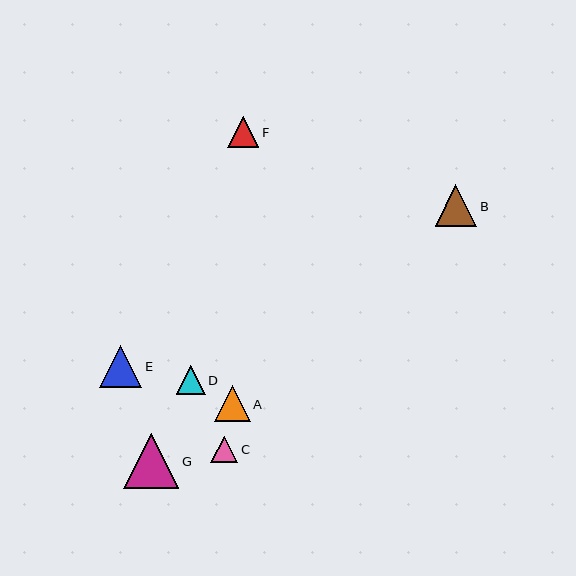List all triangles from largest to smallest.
From largest to smallest: G, E, B, A, F, D, C.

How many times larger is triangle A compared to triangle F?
Triangle A is approximately 1.1 times the size of triangle F.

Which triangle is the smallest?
Triangle C is the smallest with a size of approximately 27 pixels.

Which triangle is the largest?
Triangle G is the largest with a size of approximately 55 pixels.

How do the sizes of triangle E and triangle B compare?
Triangle E and triangle B are approximately the same size.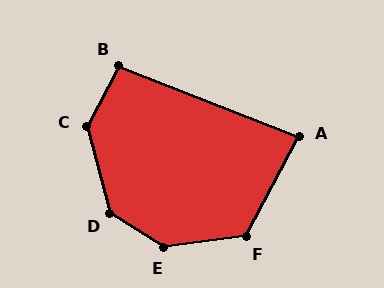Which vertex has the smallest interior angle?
A, at approximately 84 degrees.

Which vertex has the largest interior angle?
E, at approximately 140 degrees.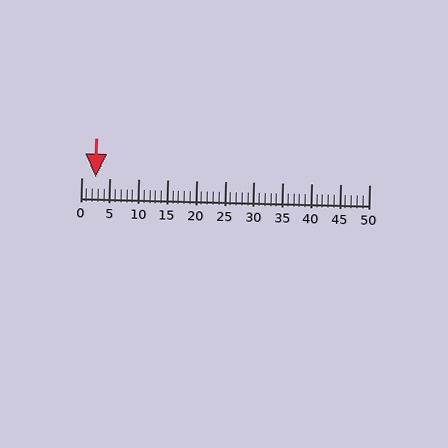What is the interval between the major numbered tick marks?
The major tick marks are spaced 5 units apart.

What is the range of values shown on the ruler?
The ruler shows values from 0 to 50.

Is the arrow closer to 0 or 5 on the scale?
The arrow is closer to 5.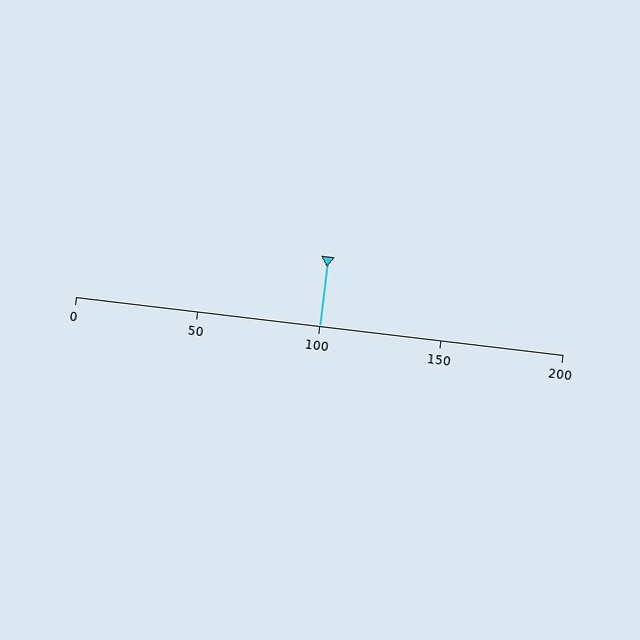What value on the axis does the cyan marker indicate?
The marker indicates approximately 100.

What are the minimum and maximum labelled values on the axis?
The axis runs from 0 to 200.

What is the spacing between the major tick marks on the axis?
The major ticks are spaced 50 apart.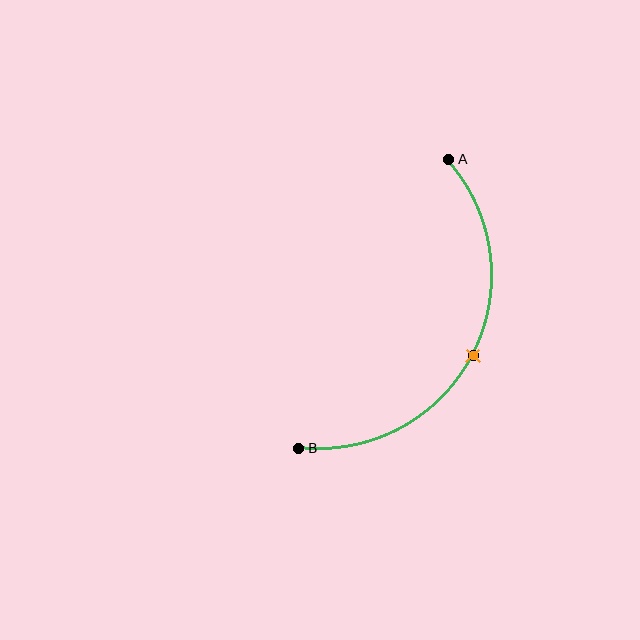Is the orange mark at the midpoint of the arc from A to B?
Yes. The orange mark lies on the arc at equal arc-length from both A and B — it is the arc midpoint.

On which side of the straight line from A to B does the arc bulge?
The arc bulges to the right of the straight line connecting A and B.